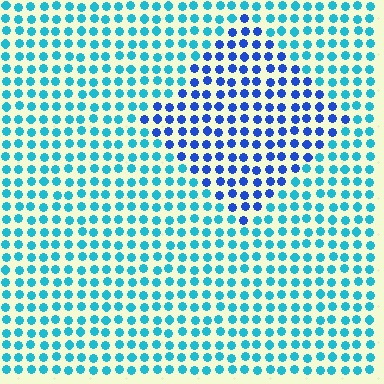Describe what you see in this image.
The image is filled with small cyan elements in a uniform arrangement. A diamond-shaped region is visible where the elements are tinted to a slightly different hue, forming a subtle color boundary.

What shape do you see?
I see a diamond.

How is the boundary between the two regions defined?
The boundary is defined purely by a slight shift in hue (about 38 degrees). Spacing, size, and orientation are identical on both sides.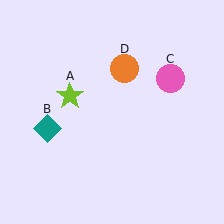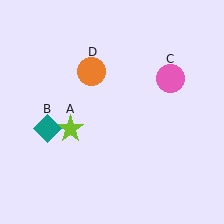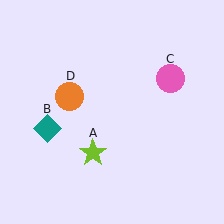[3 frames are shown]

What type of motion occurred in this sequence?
The lime star (object A), orange circle (object D) rotated counterclockwise around the center of the scene.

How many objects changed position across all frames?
2 objects changed position: lime star (object A), orange circle (object D).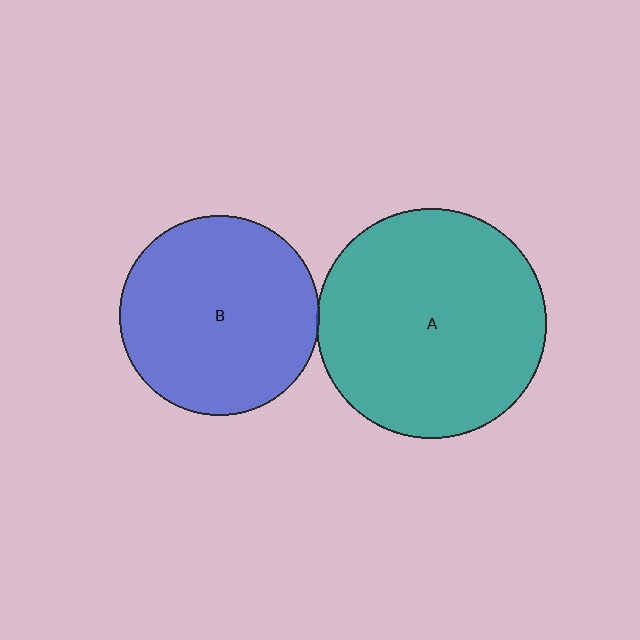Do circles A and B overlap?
Yes.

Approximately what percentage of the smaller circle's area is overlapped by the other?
Approximately 5%.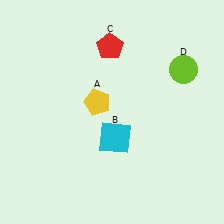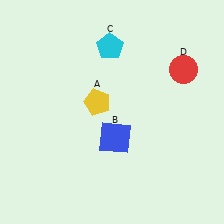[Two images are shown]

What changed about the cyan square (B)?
In Image 1, B is cyan. In Image 2, it changed to blue.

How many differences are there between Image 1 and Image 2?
There are 3 differences between the two images.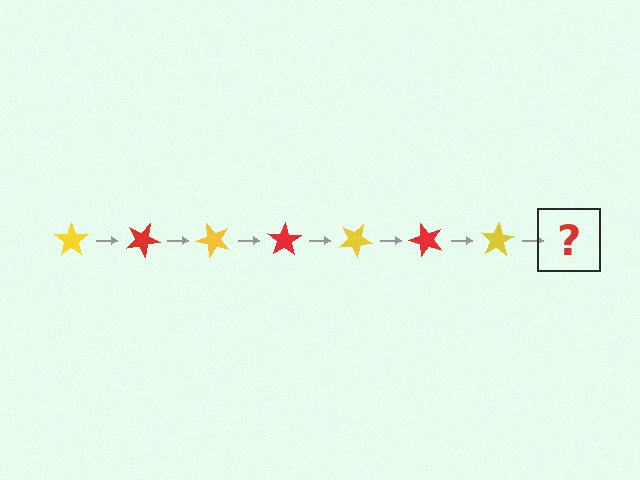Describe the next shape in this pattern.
It should be a red star, rotated 175 degrees from the start.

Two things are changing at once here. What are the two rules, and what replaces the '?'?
The two rules are that it rotates 25 degrees each step and the color cycles through yellow and red. The '?' should be a red star, rotated 175 degrees from the start.